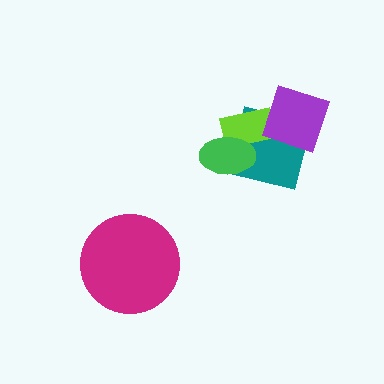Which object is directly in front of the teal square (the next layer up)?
The lime rectangle is directly in front of the teal square.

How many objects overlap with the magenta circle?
0 objects overlap with the magenta circle.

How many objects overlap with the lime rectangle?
3 objects overlap with the lime rectangle.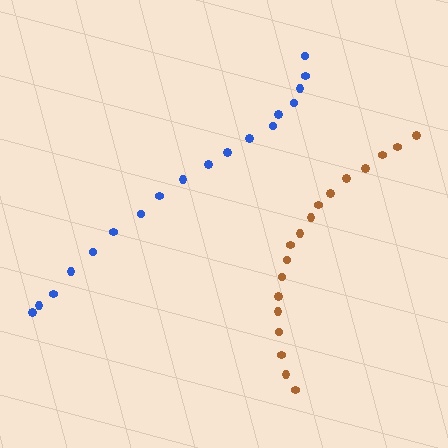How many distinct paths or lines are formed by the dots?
There are 2 distinct paths.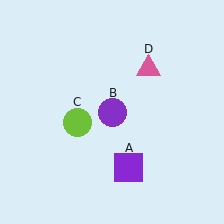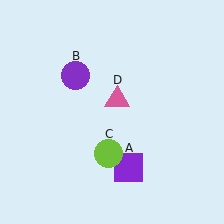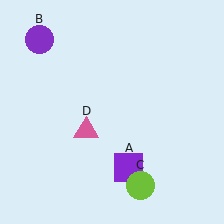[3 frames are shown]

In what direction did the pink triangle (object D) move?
The pink triangle (object D) moved down and to the left.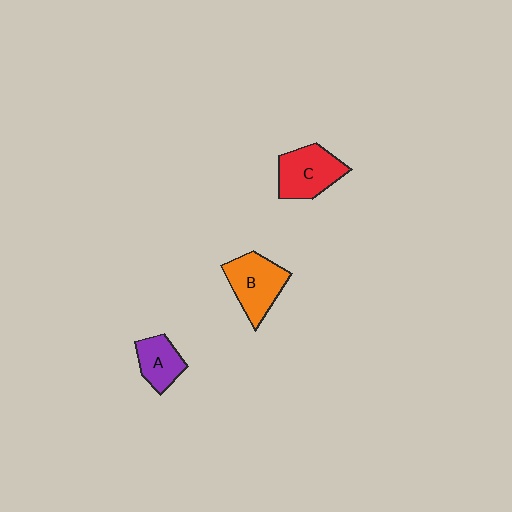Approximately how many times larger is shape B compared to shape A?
Approximately 1.5 times.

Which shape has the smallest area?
Shape A (purple).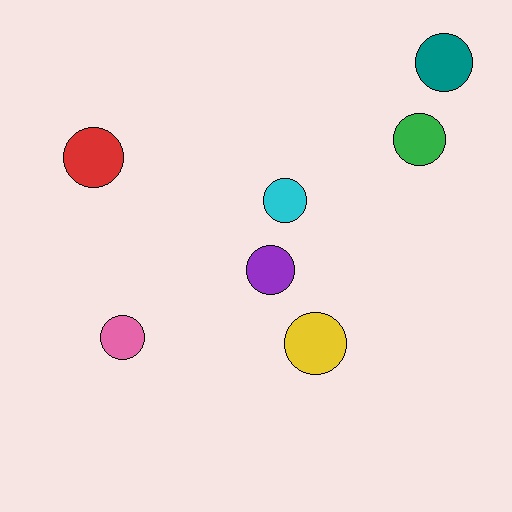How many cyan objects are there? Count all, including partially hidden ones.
There is 1 cyan object.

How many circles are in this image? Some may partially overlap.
There are 7 circles.